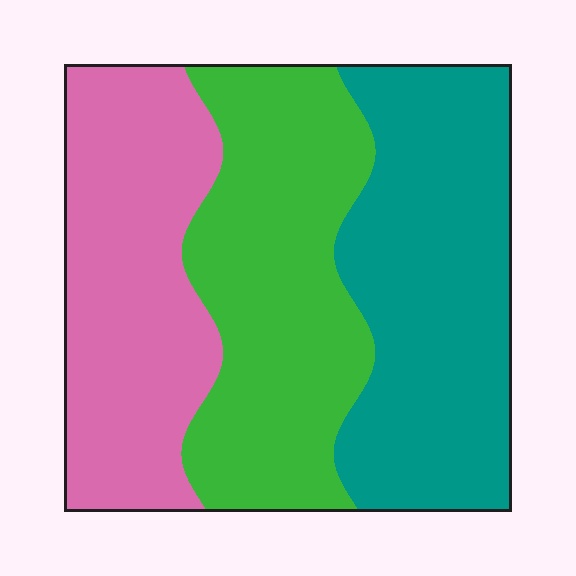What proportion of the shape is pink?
Pink covers roughly 30% of the shape.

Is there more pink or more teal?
Teal.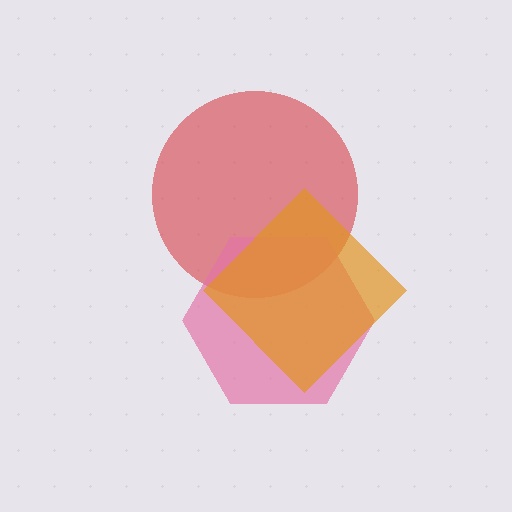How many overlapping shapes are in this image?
There are 3 overlapping shapes in the image.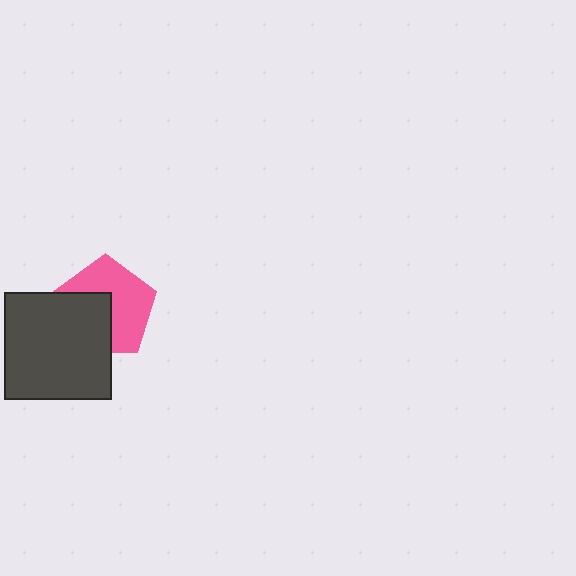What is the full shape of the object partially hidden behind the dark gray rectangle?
The partially hidden object is a pink pentagon.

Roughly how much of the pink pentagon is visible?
About half of it is visible (roughly 58%).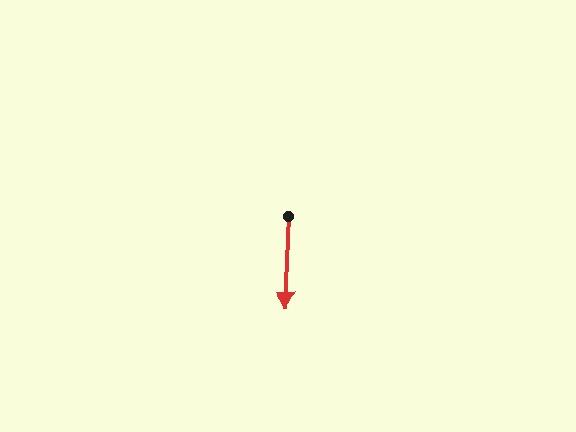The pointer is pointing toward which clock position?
Roughly 6 o'clock.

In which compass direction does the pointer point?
South.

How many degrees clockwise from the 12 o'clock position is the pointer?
Approximately 179 degrees.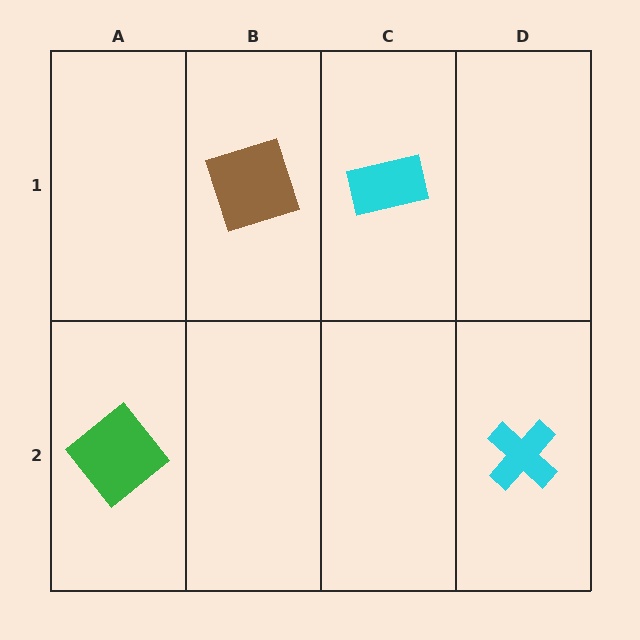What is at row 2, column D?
A cyan cross.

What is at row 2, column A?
A green diamond.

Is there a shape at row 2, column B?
No, that cell is empty.